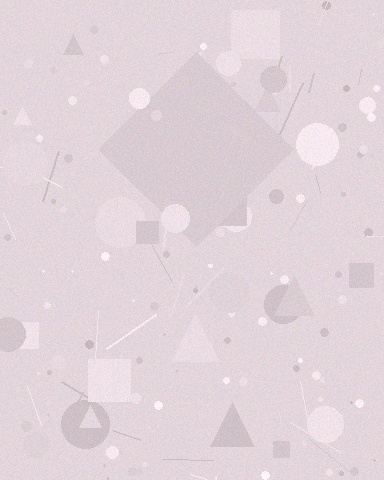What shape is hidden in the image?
A diamond is hidden in the image.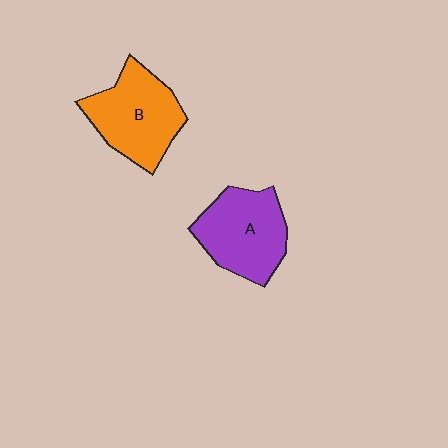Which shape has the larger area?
Shape B (orange).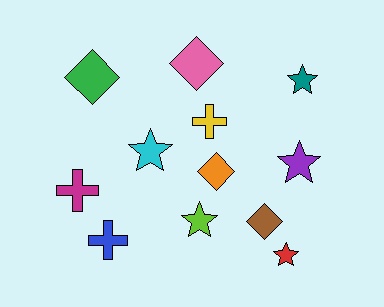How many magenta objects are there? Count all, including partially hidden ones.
There is 1 magenta object.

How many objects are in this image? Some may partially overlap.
There are 12 objects.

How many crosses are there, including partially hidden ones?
There are 3 crosses.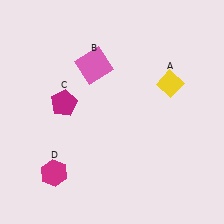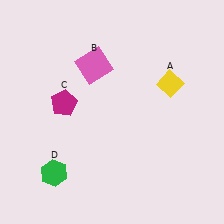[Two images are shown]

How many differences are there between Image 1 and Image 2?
There is 1 difference between the two images.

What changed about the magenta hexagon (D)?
In Image 1, D is magenta. In Image 2, it changed to green.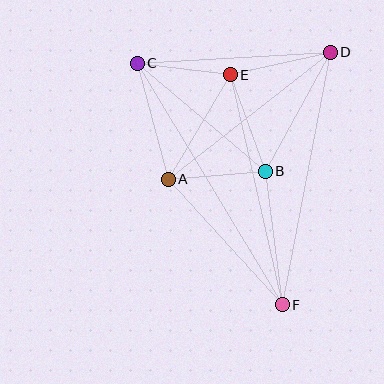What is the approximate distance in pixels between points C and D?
The distance between C and D is approximately 194 pixels.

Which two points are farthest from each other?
Points C and F are farthest from each other.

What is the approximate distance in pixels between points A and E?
The distance between A and E is approximately 122 pixels.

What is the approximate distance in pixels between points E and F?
The distance between E and F is approximately 236 pixels.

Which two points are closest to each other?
Points C and E are closest to each other.